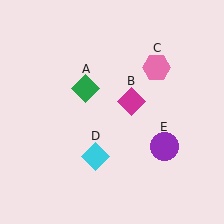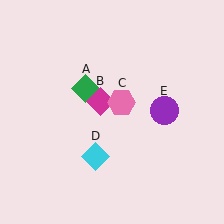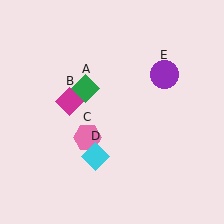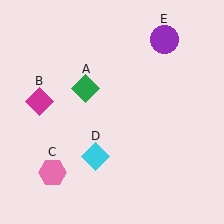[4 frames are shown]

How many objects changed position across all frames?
3 objects changed position: magenta diamond (object B), pink hexagon (object C), purple circle (object E).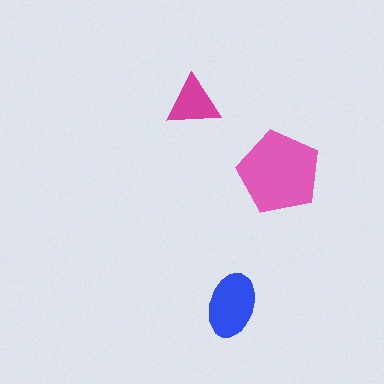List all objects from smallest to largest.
The magenta triangle, the blue ellipse, the pink pentagon.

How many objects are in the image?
There are 3 objects in the image.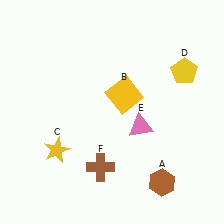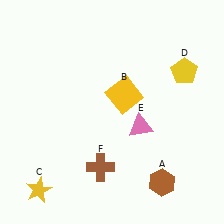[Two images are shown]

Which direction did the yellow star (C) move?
The yellow star (C) moved down.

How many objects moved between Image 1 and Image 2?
1 object moved between the two images.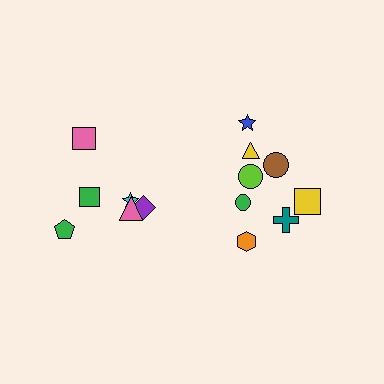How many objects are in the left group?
There are 6 objects.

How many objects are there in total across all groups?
There are 14 objects.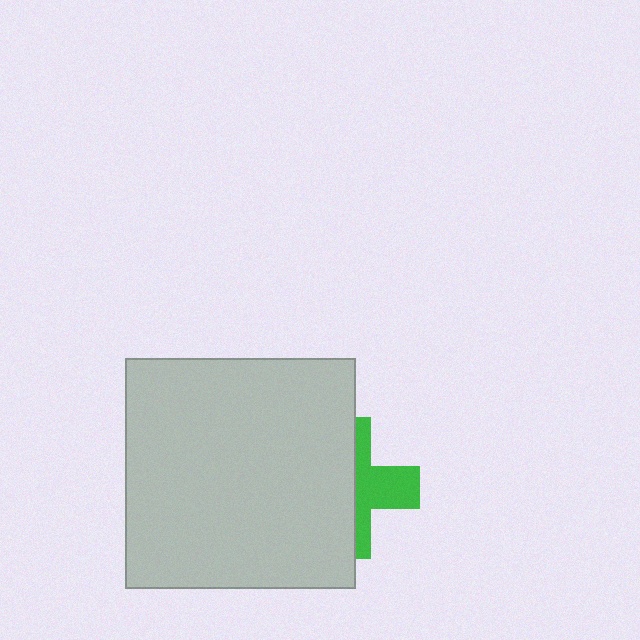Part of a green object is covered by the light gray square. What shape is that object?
It is a cross.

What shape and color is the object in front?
The object in front is a light gray square.